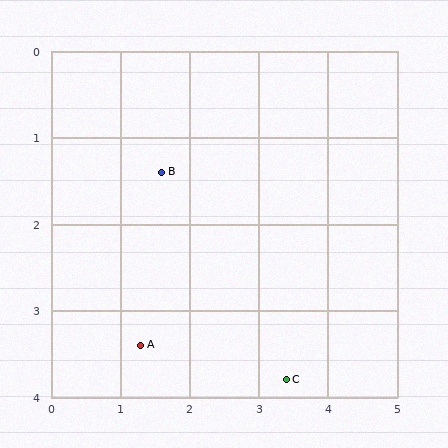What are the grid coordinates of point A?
Point A is at approximately (1.3, 3.4).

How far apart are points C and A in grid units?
Points C and A are about 2.1 grid units apart.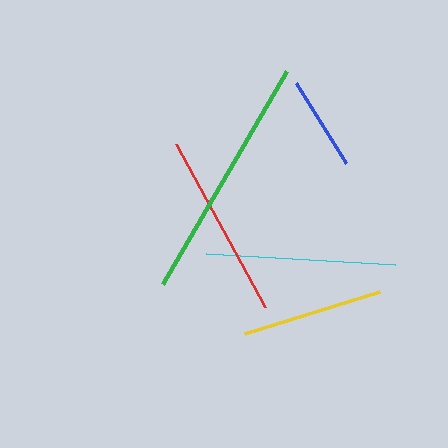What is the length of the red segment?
The red segment is approximately 186 pixels long.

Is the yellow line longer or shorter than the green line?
The green line is longer than the yellow line.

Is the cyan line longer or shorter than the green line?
The green line is longer than the cyan line.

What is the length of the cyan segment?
The cyan segment is approximately 190 pixels long.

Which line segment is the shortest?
The blue line is the shortest at approximately 95 pixels.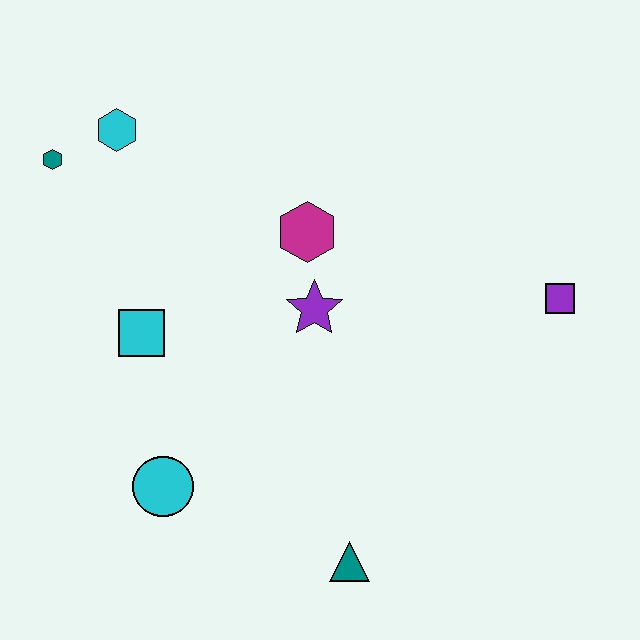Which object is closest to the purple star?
The magenta hexagon is closest to the purple star.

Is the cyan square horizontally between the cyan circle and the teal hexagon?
Yes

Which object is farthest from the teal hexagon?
The purple square is farthest from the teal hexagon.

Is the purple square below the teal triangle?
No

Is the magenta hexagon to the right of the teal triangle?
No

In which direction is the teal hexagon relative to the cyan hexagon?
The teal hexagon is to the left of the cyan hexagon.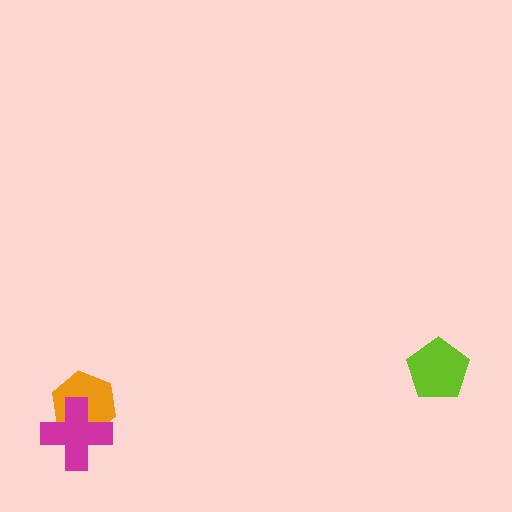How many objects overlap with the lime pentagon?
0 objects overlap with the lime pentagon.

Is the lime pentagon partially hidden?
No, no other shape covers it.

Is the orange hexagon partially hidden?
Yes, it is partially covered by another shape.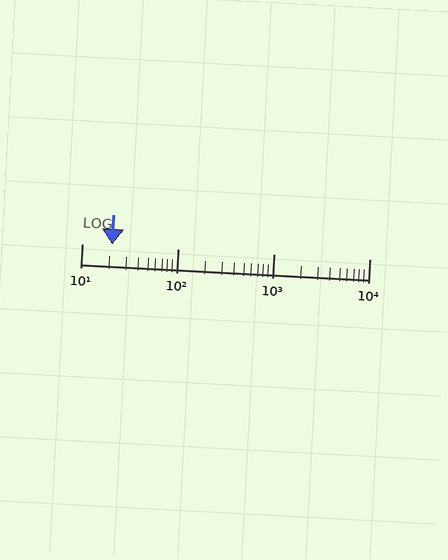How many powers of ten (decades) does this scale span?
The scale spans 3 decades, from 10 to 10000.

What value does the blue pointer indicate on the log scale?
The pointer indicates approximately 21.